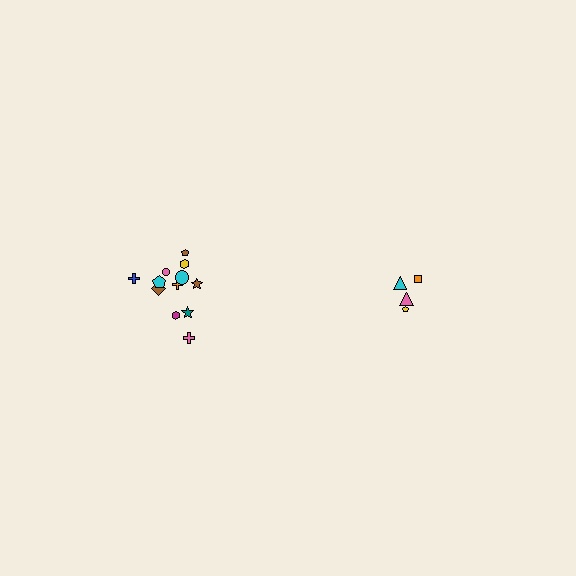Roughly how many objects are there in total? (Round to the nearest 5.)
Roughly 15 objects in total.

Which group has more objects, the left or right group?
The left group.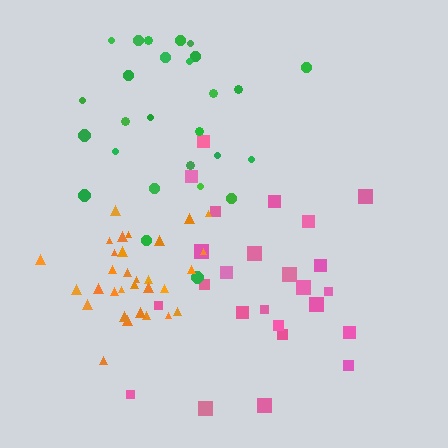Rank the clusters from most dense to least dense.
orange, green, pink.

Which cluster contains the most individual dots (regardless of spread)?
Orange (31).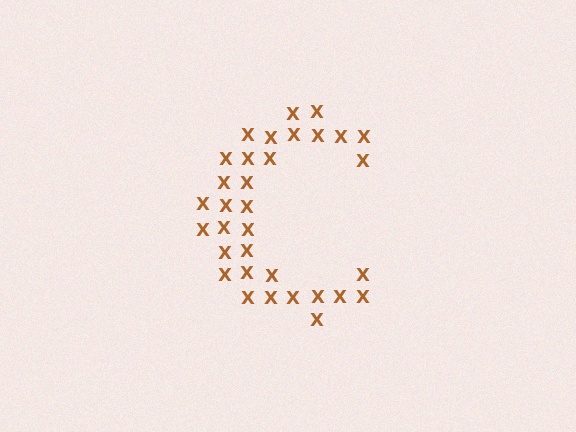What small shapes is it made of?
It is made of small letter X's.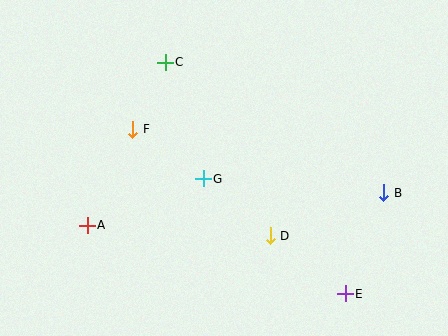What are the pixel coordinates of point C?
Point C is at (165, 62).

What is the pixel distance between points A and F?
The distance between A and F is 106 pixels.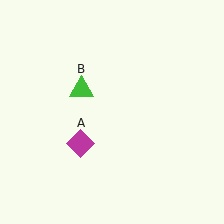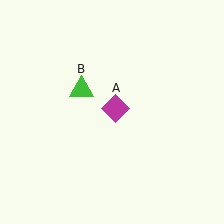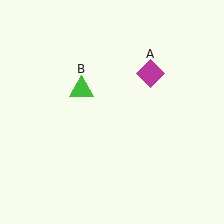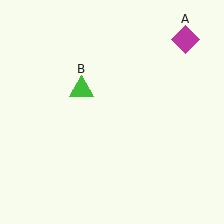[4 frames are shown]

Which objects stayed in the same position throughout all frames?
Green triangle (object B) remained stationary.